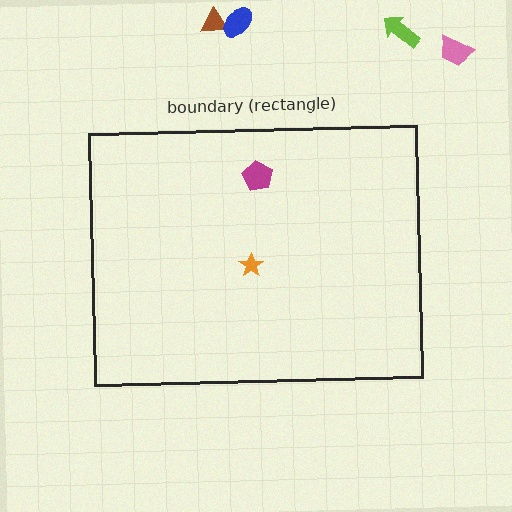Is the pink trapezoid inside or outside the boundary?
Outside.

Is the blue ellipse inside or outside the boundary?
Outside.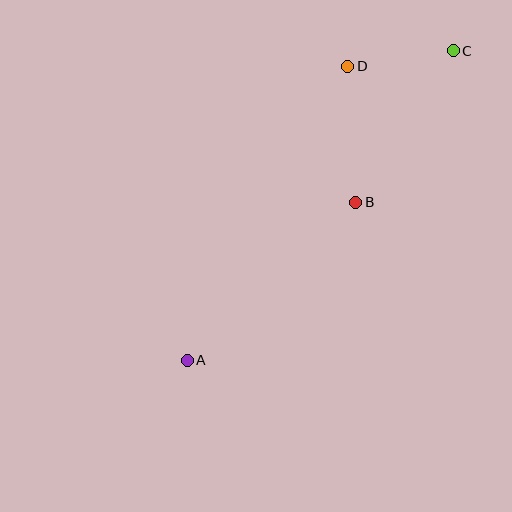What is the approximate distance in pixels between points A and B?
The distance between A and B is approximately 231 pixels.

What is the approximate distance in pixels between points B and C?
The distance between B and C is approximately 180 pixels.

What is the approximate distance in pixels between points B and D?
The distance between B and D is approximately 136 pixels.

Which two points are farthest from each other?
Points A and C are farthest from each other.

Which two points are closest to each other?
Points C and D are closest to each other.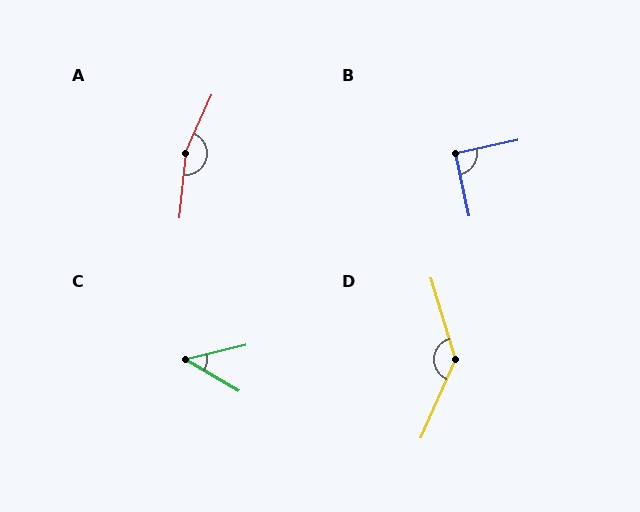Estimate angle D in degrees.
Approximately 140 degrees.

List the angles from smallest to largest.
C (45°), B (90°), D (140°), A (161°).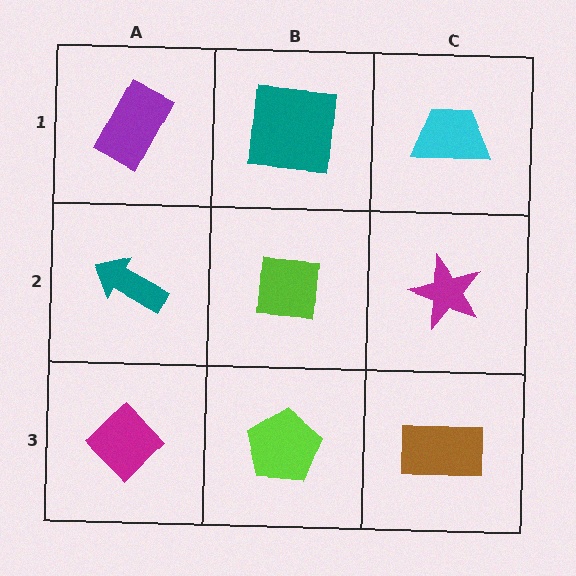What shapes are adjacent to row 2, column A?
A purple rectangle (row 1, column A), a magenta diamond (row 3, column A), a lime square (row 2, column B).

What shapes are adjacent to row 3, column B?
A lime square (row 2, column B), a magenta diamond (row 3, column A), a brown rectangle (row 3, column C).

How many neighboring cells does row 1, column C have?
2.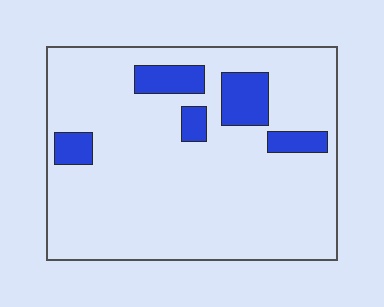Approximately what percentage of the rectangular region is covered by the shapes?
Approximately 15%.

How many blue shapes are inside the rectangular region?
5.